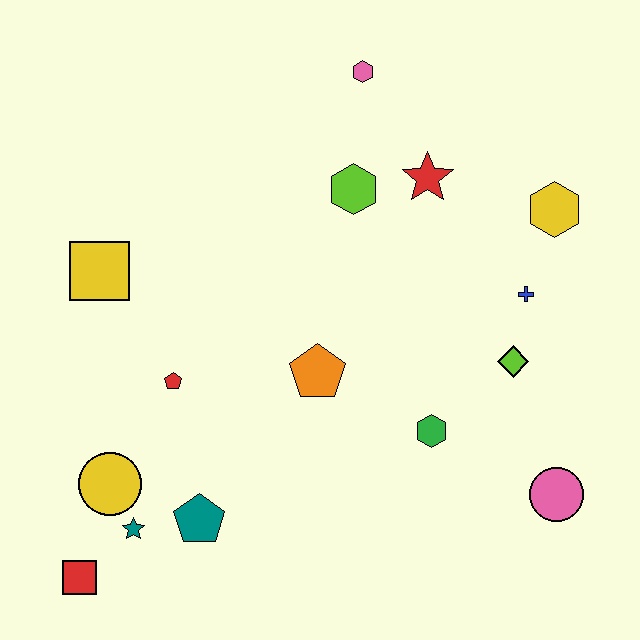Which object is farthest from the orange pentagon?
The red square is farthest from the orange pentagon.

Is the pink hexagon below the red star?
No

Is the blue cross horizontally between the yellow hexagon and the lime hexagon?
Yes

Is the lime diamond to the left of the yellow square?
No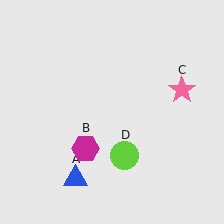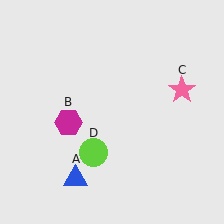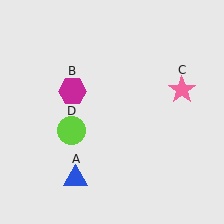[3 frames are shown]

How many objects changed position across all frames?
2 objects changed position: magenta hexagon (object B), lime circle (object D).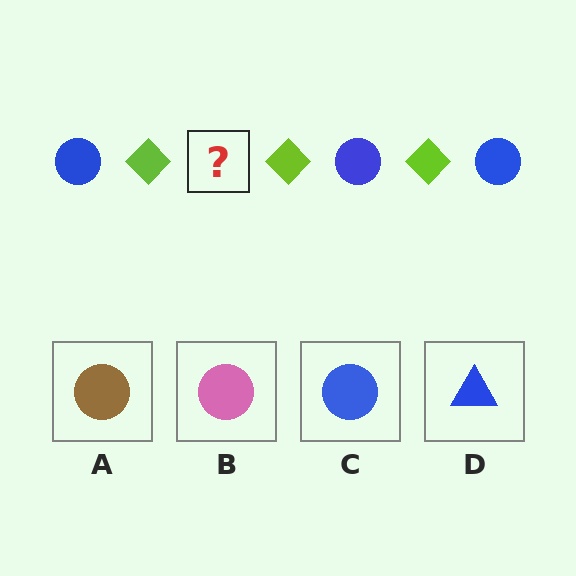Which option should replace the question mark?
Option C.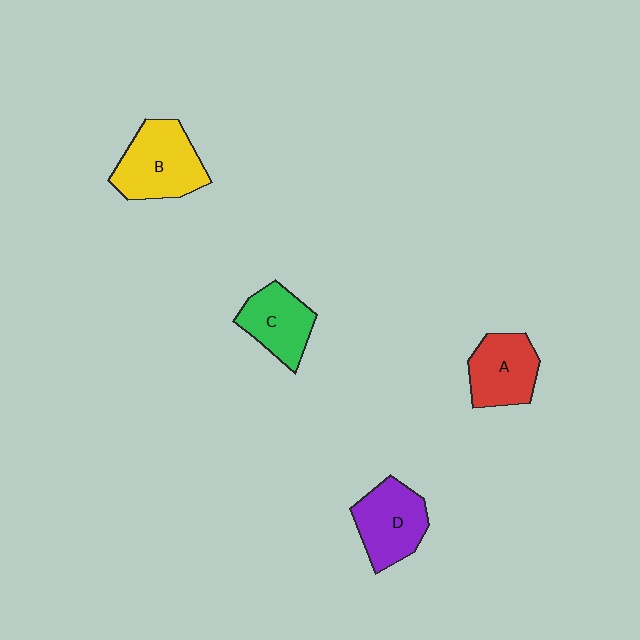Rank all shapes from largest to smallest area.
From largest to smallest: B (yellow), D (purple), A (red), C (green).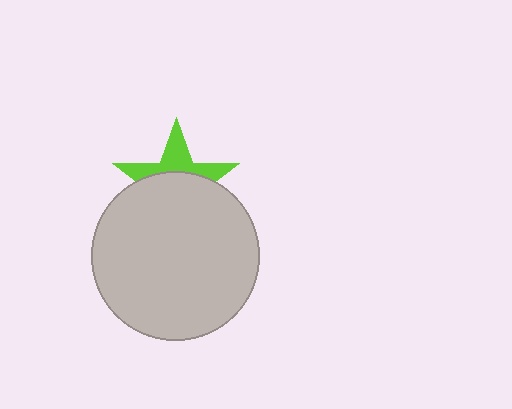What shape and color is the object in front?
The object in front is a light gray circle.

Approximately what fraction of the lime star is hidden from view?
Roughly 61% of the lime star is hidden behind the light gray circle.